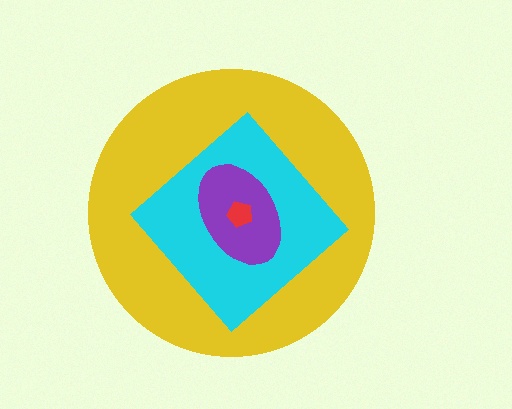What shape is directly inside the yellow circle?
The cyan diamond.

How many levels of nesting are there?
4.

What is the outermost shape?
The yellow circle.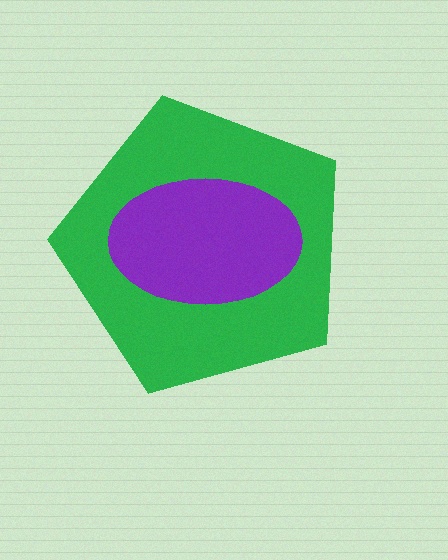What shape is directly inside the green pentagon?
The purple ellipse.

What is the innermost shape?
The purple ellipse.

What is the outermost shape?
The green pentagon.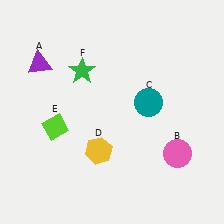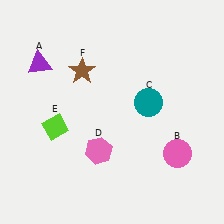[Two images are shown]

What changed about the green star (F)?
In Image 1, F is green. In Image 2, it changed to brown.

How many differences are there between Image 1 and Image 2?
There are 2 differences between the two images.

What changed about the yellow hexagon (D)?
In Image 1, D is yellow. In Image 2, it changed to pink.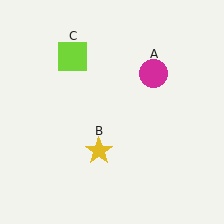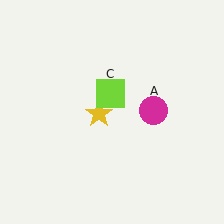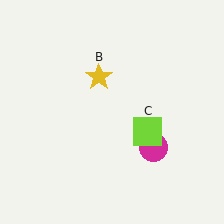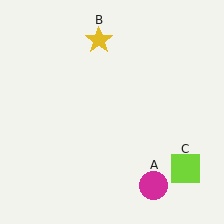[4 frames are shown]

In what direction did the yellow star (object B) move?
The yellow star (object B) moved up.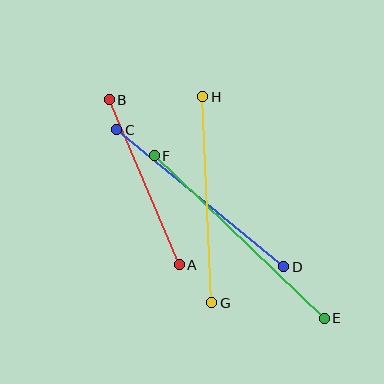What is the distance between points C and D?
The distance is approximately 216 pixels.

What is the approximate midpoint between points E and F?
The midpoint is at approximately (239, 237) pixels.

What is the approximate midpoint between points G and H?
The midpoint is at approximately (207, 200) pixels.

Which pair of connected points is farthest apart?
Points E and F are farthest apart.